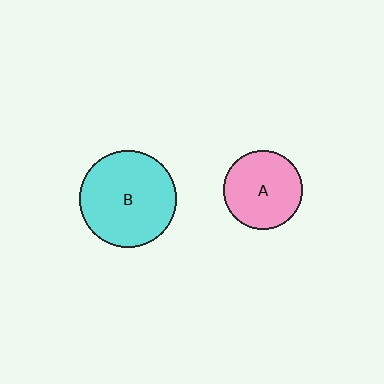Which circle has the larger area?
Circle B (cyan).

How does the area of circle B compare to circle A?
Approximately 1.5 times.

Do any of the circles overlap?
No, none of the circles overlap.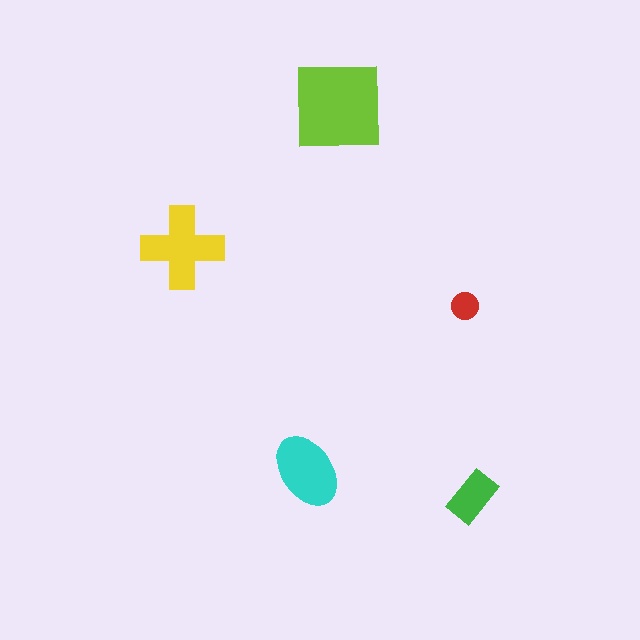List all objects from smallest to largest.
The red circle, the green rectangle, the cyan ellipse, the yellow cross, the lime square.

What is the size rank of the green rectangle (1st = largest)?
4th.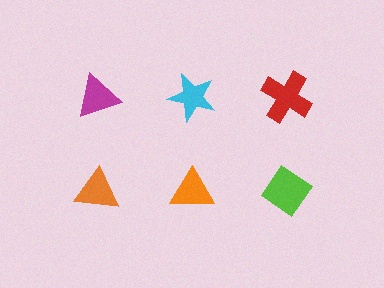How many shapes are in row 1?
3 shapes.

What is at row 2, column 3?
A lime diamond.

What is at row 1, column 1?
A magenta triangle.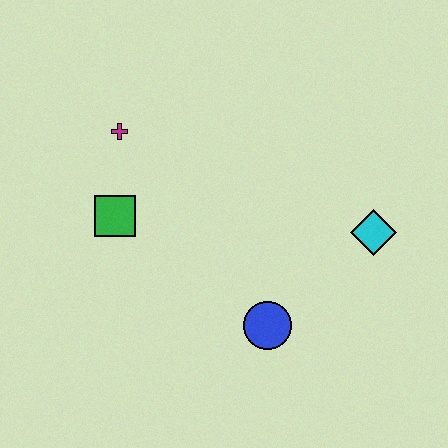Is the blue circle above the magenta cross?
No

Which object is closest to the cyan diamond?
The blue circle is closest to the cyan diamond.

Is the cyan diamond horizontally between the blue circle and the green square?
No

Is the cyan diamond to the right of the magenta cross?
Yes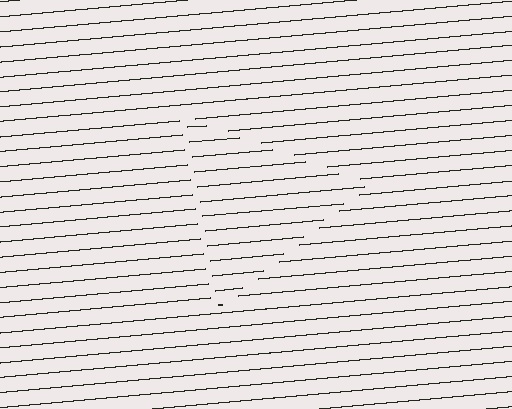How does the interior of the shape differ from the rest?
The interior of the shape contains the same grating, shifted by half a period — the contour is defined by the phase discontinuity where line-ends from the inner and outer gratings abut.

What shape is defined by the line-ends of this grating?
An illusory triangle. The interior of the shape contains the same grating, shifted by half a period — the contour is defined by the phase discontinuity where line-ends from the inner and outer gratings abut.